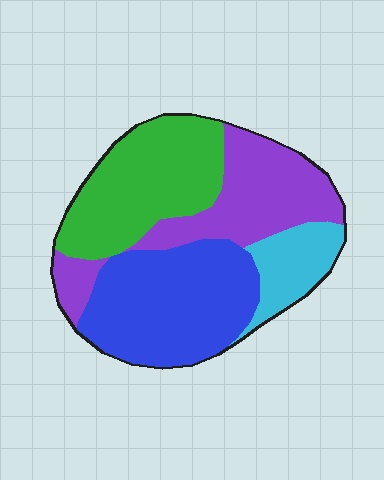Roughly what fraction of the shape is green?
Green covers 28% of the shape.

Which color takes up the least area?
Cyan, at roughly 10%.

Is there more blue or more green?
Blue.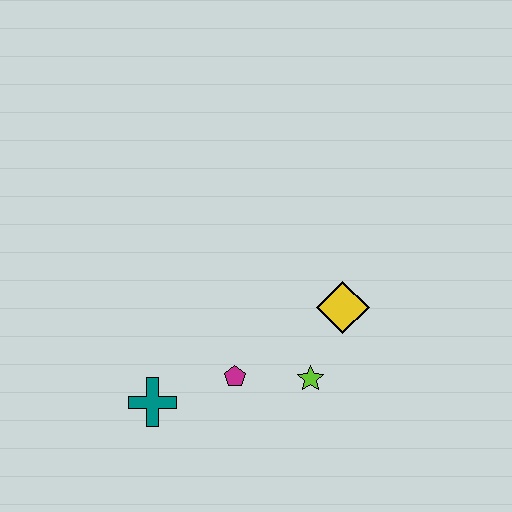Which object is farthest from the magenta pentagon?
The yellow diamond is farthest from the magenta pentagon.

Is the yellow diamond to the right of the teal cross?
Yes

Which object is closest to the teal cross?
The magenta pentagon is closest to the teal cross.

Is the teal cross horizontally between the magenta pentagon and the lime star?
No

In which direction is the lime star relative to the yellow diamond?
The lime star is below the yellow diamond.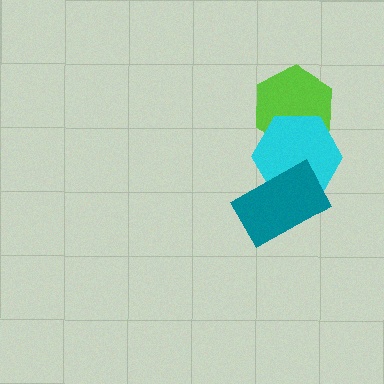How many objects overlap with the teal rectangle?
1 object overlaps with the teal rectangle.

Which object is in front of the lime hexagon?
The cyan hexagon is in front of the lime hexagon.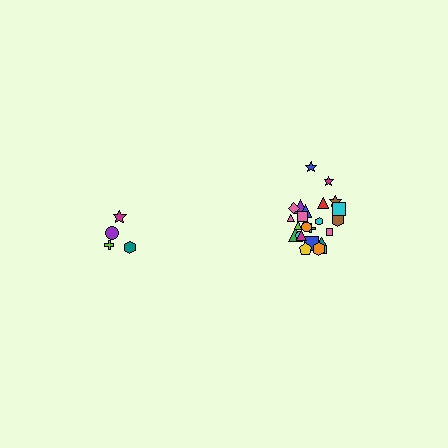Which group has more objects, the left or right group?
The right group.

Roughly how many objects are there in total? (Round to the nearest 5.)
Roughly 30 objects in total.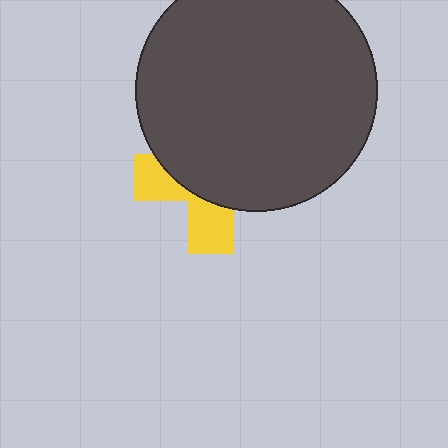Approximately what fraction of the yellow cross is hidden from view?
Roughly 65% of the yellow cross is hidden behind the dark gray circle.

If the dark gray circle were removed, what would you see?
You would see the complete yellow cross.